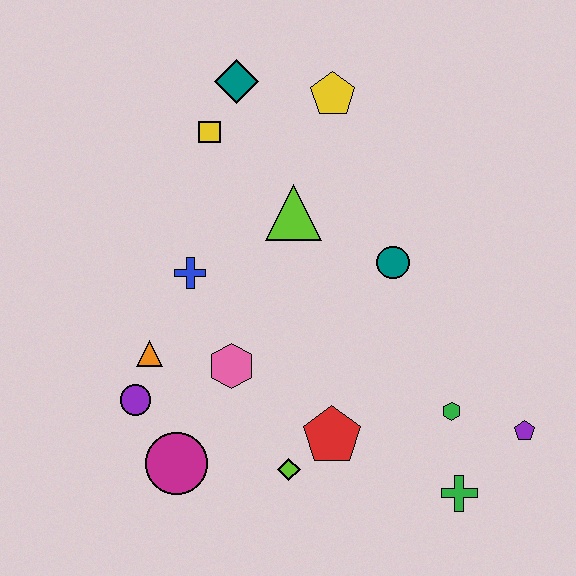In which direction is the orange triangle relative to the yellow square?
The orange triangle is below the yellow square.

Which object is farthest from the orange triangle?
The purple pentagon is farthest from the orange triangle.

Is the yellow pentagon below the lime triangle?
No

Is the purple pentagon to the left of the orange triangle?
No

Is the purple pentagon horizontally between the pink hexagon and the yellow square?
No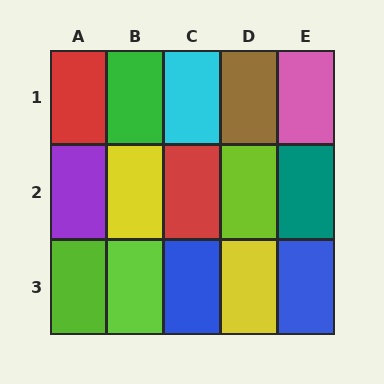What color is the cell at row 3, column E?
Blue.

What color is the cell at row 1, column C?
Cyan.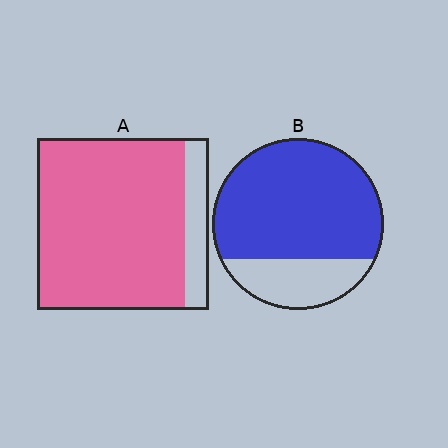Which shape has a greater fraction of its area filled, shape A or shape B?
Shape A.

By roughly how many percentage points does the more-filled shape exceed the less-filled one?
By roughly 10 percentage points (A over B).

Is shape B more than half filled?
Yes.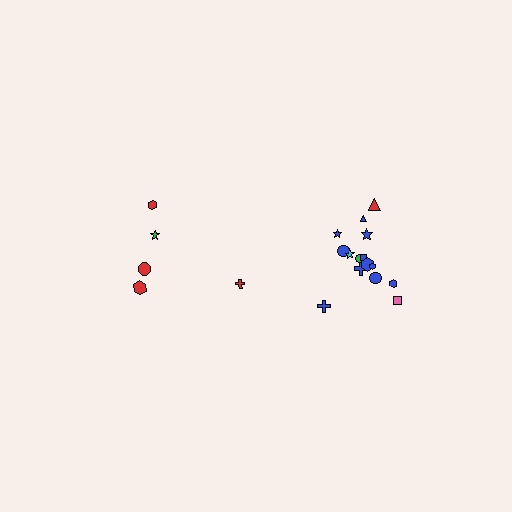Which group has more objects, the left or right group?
The right group.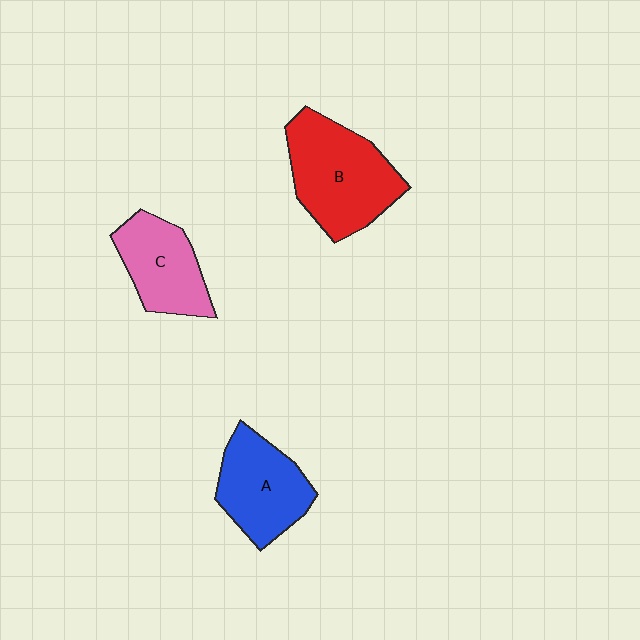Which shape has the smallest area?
Shape C (pink).